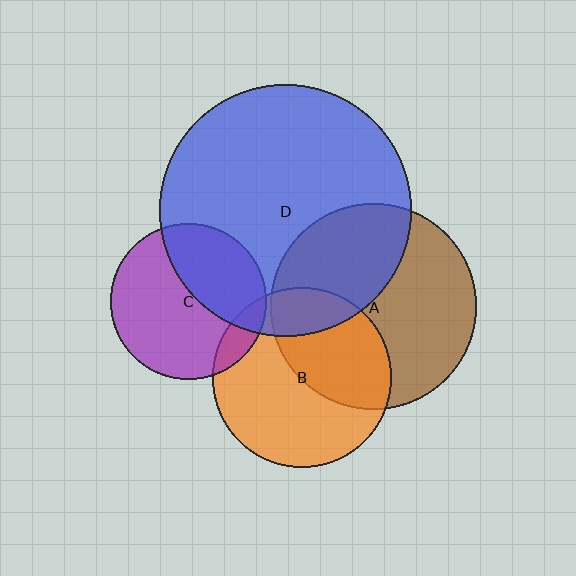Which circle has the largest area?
Circle D (blue).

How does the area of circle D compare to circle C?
Approximately 2.6 times.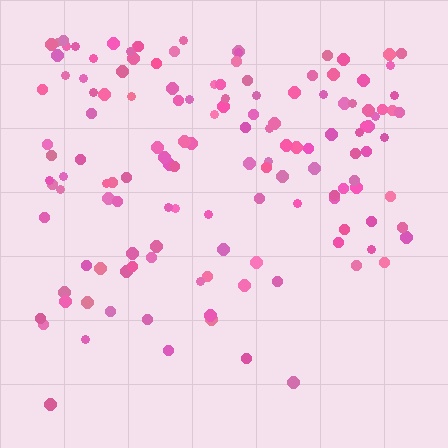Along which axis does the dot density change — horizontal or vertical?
Vertical.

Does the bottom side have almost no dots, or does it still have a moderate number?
Still a moderate number, just noticeably fewer than the top.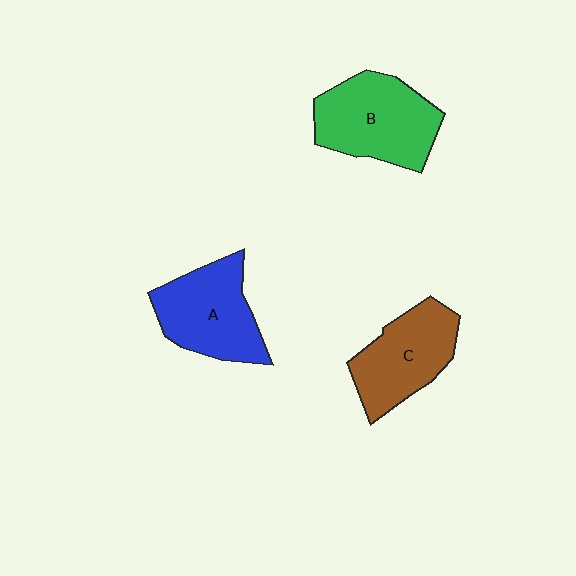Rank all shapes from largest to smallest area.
From largest to smallest: B (green), A (blue), C (brown).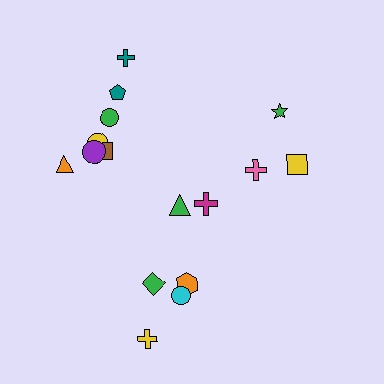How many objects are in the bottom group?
There are 6 objects.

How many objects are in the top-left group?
There are 7 objects.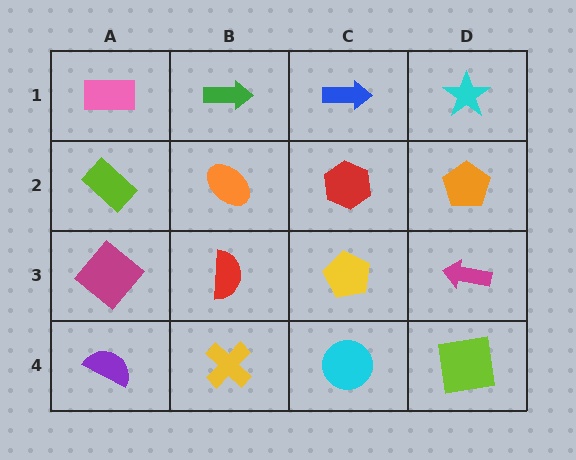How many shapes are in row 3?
4 shapes.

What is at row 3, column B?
A red semicircle.